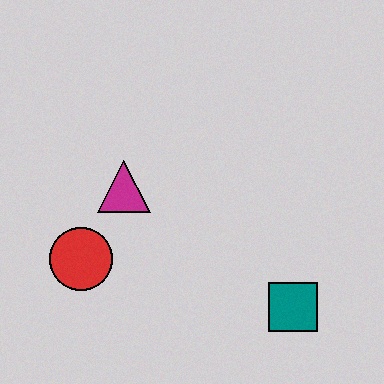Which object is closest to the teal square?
The magenta triangle is closest to the teal square.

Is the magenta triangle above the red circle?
Yes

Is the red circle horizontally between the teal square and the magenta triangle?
No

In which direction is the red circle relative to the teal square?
The red circle is to the left of the teal square.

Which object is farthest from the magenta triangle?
The teal square is farthest from the magenta triangle.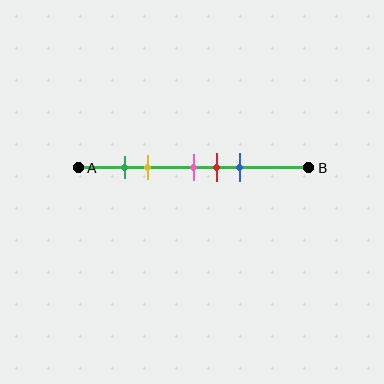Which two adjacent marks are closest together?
The green and yellow marks are the closest adjacent pair.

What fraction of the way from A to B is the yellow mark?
The yellow mark is approximately 30% (0.3) of the way from A to B.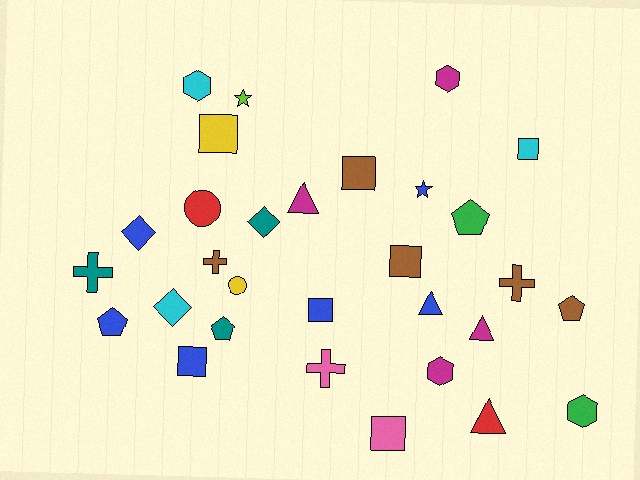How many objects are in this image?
There are 30 objects.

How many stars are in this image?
There are 2 stars.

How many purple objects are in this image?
There are no purple objects.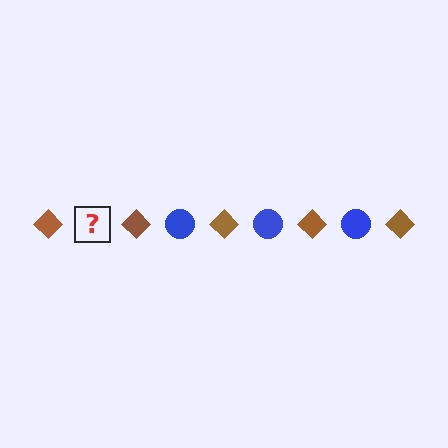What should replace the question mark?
The question mark should be replaced with a blue circle.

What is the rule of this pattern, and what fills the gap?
The rule is that the pattern alternates between brown diamond and blue circle. The gap should be filled with a blue circle.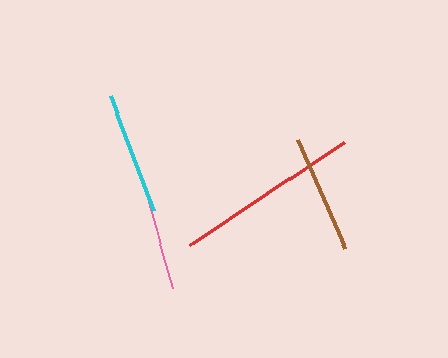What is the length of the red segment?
The red segment is approximately 187 pixels long.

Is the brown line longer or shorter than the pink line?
The brown line is longer than the pink line.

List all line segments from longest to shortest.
From longest to shortest: red, cyan, brown, pink.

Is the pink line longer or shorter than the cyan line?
The cyan line is longer than the pink line.